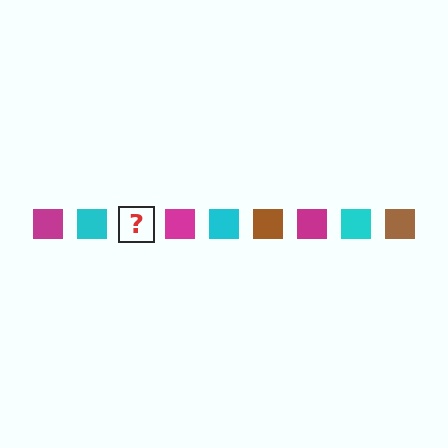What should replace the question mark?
The question mark should be replaced with a brown square.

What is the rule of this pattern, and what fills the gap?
The rule is that the pattern cycles through magenta, cyan, brown squares. The gap should be filled with a brown square.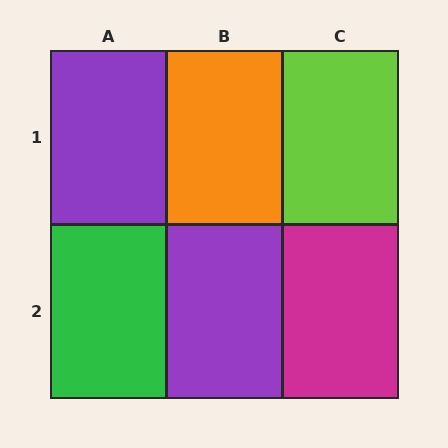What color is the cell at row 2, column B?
Purple.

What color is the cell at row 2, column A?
Green.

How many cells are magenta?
1 cell is magenta.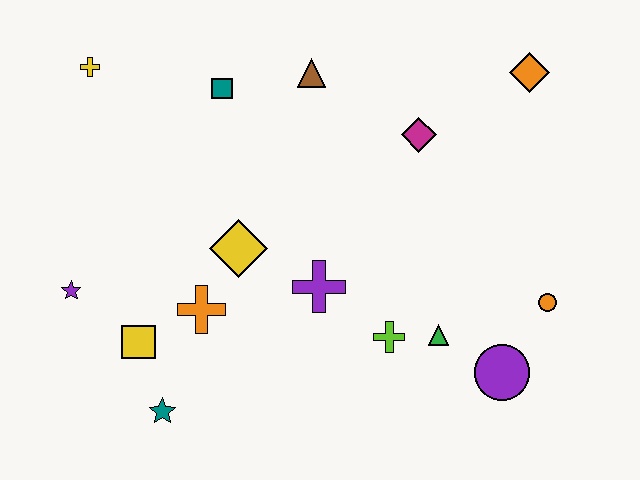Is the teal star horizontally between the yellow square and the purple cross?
Yes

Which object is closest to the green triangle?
The lime cross is closest to the green triangle.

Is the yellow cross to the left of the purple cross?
Yes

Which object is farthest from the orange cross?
The orange diamond is farthest from the orange cross.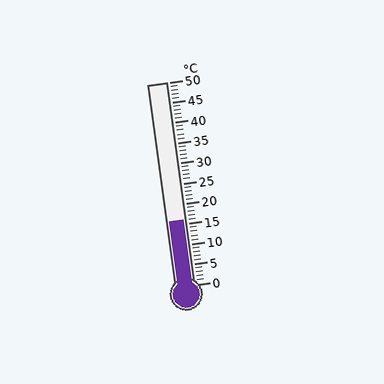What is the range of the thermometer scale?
The thermometer scale ranges from 0°C to 50°C.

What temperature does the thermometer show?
The thermometer shows approximately 16°C.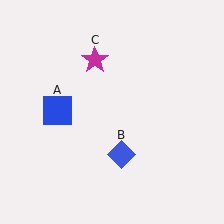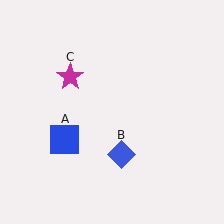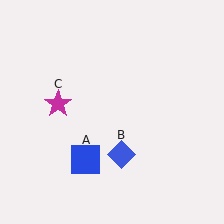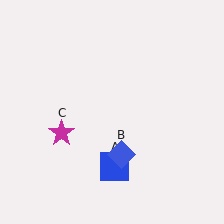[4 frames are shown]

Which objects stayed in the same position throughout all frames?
Blue diamond (object B) remained stationary.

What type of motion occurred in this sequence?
The blue square (object A), magenta star (object C) rotated counterclockwise around the center of the scene.